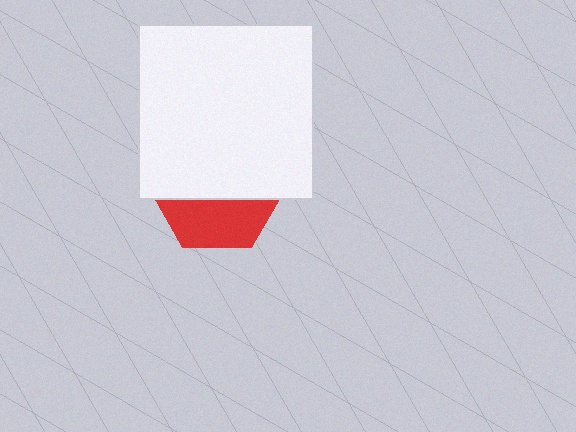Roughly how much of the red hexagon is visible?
A small part of it is visible (roughly 37%).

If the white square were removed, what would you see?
You would see the complete red hexagon.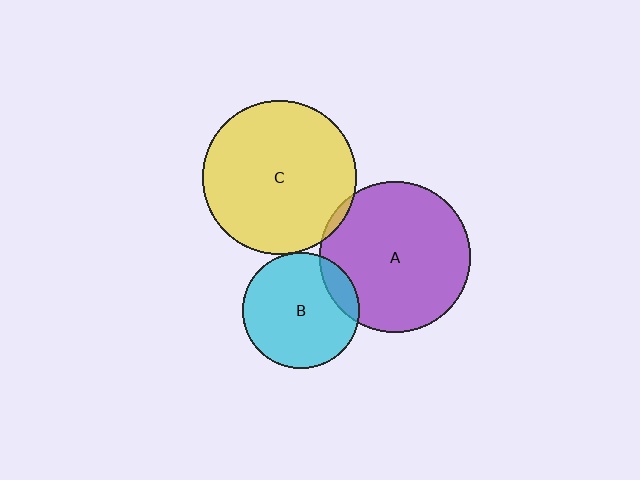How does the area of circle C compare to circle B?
Approximately 1.7 times.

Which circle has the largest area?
Circle C (yellow).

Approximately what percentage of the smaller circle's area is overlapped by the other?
Approximately 5%.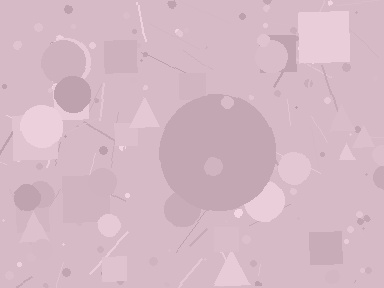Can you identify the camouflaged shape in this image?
The camouflaged shape is a circle.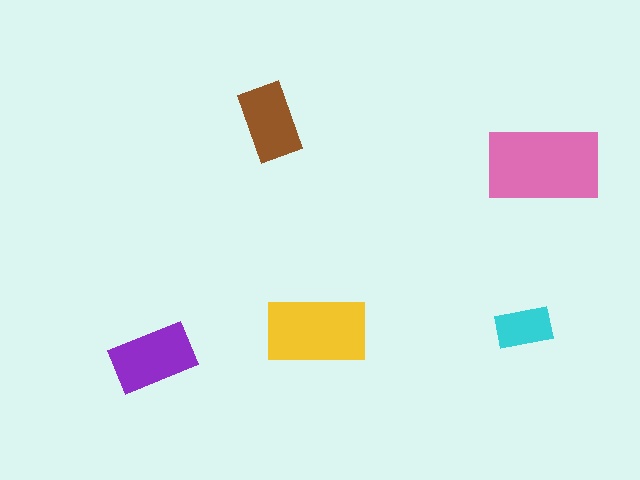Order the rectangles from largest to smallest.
the pink one, the yellow one, the purple one, the brown one, the cyan one.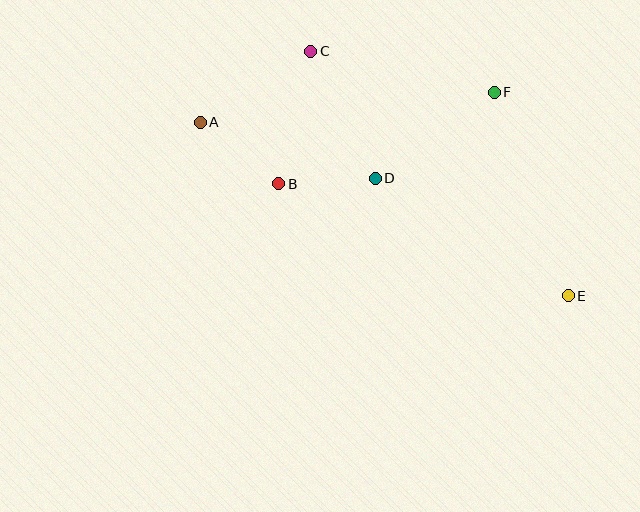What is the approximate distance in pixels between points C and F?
The distance between C and F is approximately 188 pixels.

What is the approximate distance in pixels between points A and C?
The distance between A and C is approximately 131 pixels.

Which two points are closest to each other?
Points B and D are closest to each other.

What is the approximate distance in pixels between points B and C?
The distance between B and C is approximately 136 pixels.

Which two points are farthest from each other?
Points A and E are farthest from each other.